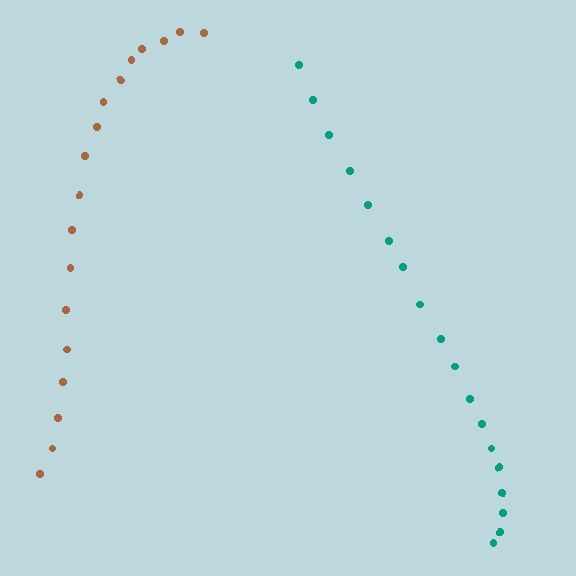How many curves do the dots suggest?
There are 2 distinct paths.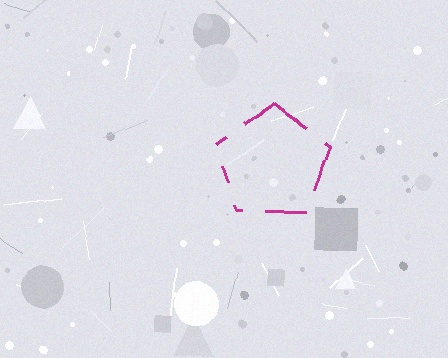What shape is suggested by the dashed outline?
The dashed outline suggests a pentagon.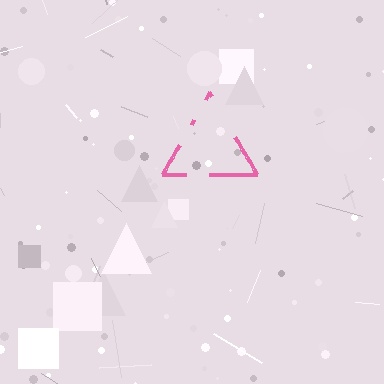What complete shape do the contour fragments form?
The contour fragments form a triangle.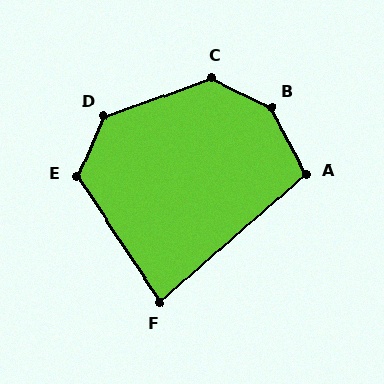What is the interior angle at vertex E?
Approximately 123 degrees (obtuse).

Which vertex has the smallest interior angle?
F, at approximately 82 degrees.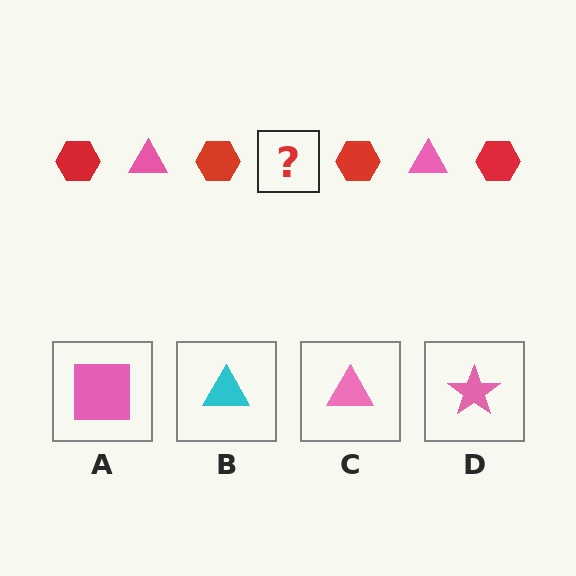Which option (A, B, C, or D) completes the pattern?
C.